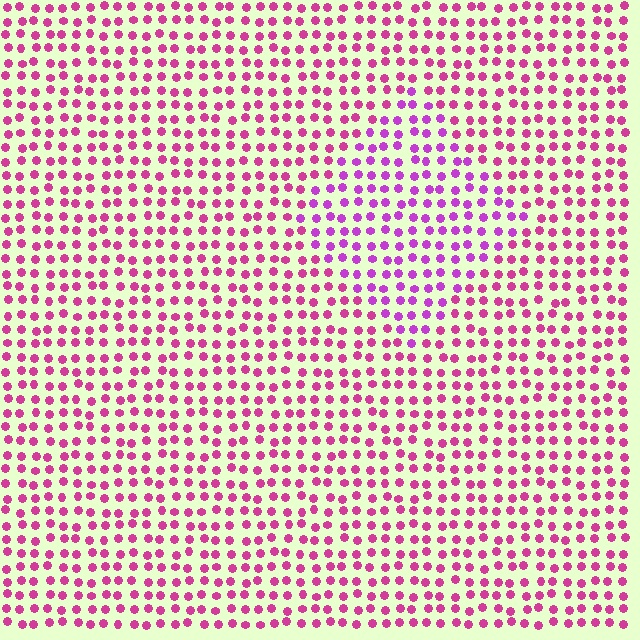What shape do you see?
I see a diamond.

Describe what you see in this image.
The image is filled with small magenta elements in a uniform arrangement. A diamond-shaped region is visible where the elements are tinted to a slightly different hue, forming a subtle color boundary.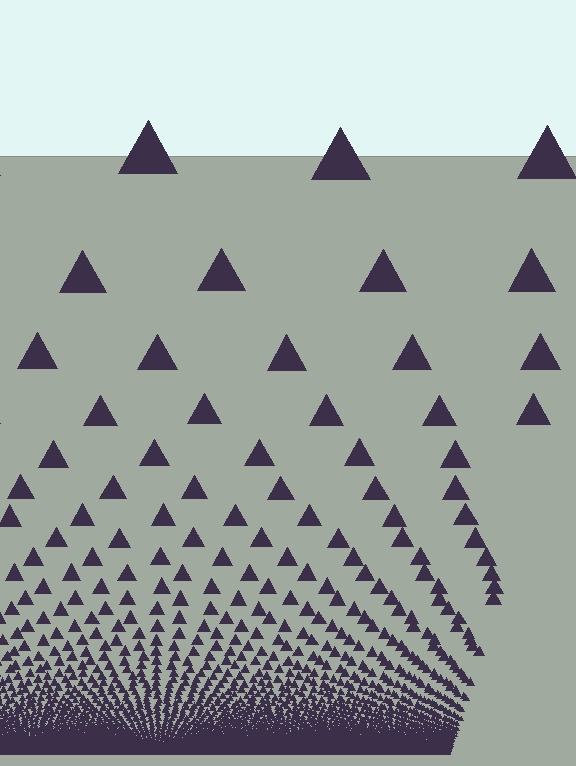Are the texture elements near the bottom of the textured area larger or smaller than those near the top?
Smaller. The gradient is inverted — elements near the bottom are smaller and denser.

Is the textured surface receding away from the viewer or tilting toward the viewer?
The surface appears to tilt toward the viewer. Texture elements get larger and sparser toward the top.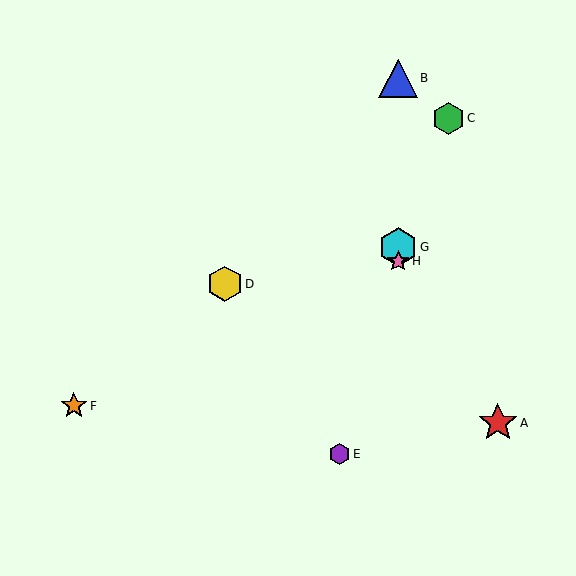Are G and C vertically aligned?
No, G is at x≈398 and C is at x≈448.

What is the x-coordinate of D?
Object D is at x≈225.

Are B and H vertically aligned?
Yes, both are at x≈398.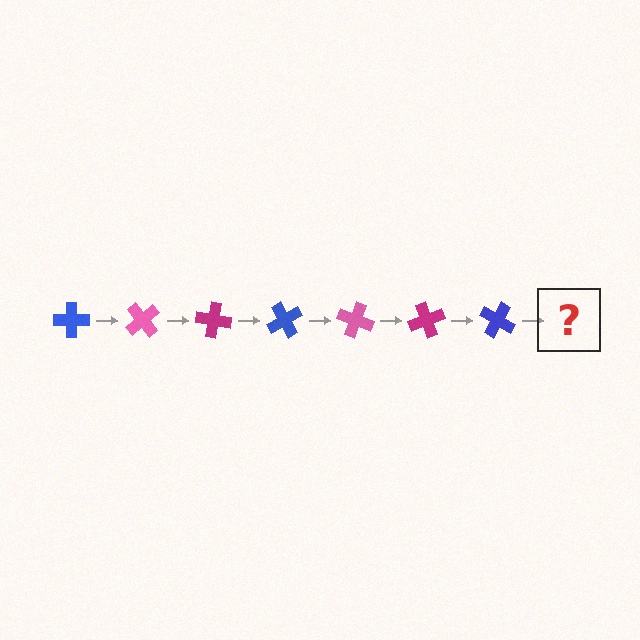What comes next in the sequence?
The next element should be a pink cross, rotated 350 degrees from the start.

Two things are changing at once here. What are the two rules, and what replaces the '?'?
The two rules are that it rotates 50 degrees each step and the color cycles through blue, pink, and magenta. The '?' should be a pink cross, rotated 350 degrees from the start.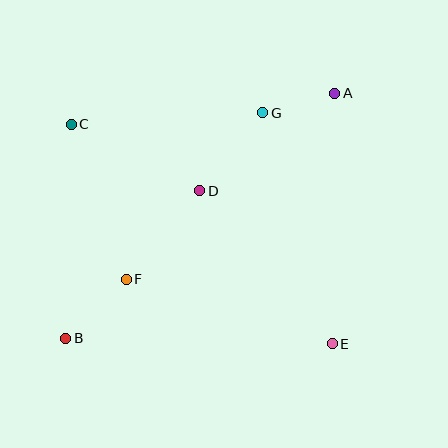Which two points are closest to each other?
Points A and G are closest to each other.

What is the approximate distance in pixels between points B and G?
The distance between B and G is approximately 299 pixels.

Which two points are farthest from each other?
Points A and B are farthest from each other.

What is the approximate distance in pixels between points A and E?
The distance between A and E is approximately 251 pixels.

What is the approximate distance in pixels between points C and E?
The distance between C and E is approximately 341 pixels.